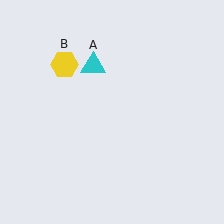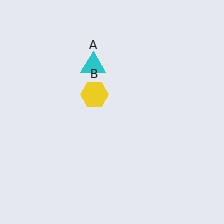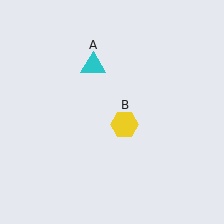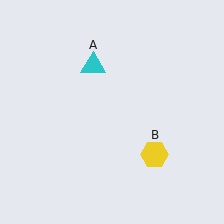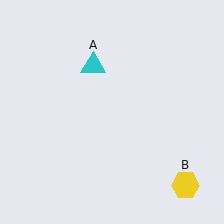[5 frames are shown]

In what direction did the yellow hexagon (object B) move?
The yellow hexagon (object B) moved down and to the right.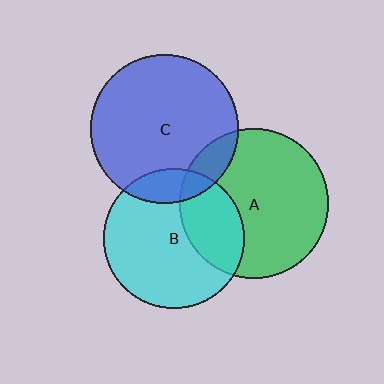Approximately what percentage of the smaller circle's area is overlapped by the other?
Approximately 15%.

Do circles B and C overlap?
Yes.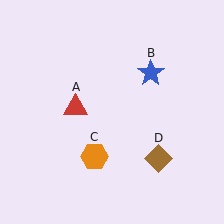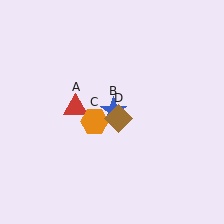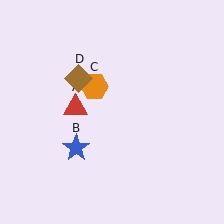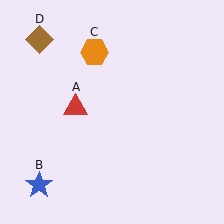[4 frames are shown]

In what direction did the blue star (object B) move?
The blue star (object B) moved down and to the left.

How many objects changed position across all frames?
3 objects changed position: blue star (object B), orange hexagon (object C), brown diamond (object D).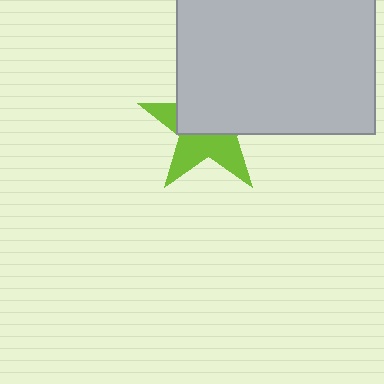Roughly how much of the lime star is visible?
About half of it is visible (roughly 46%).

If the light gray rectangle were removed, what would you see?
You would see the complete lime star.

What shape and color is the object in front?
The object in front is a light gray rectangle.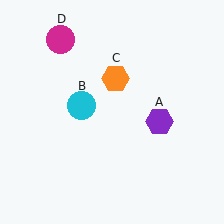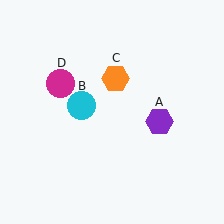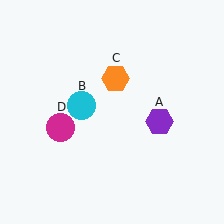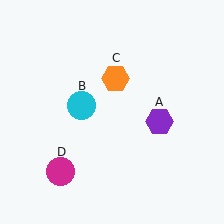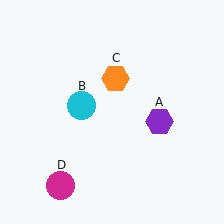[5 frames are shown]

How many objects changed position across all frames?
1 object changed position: magenta circle (object D).